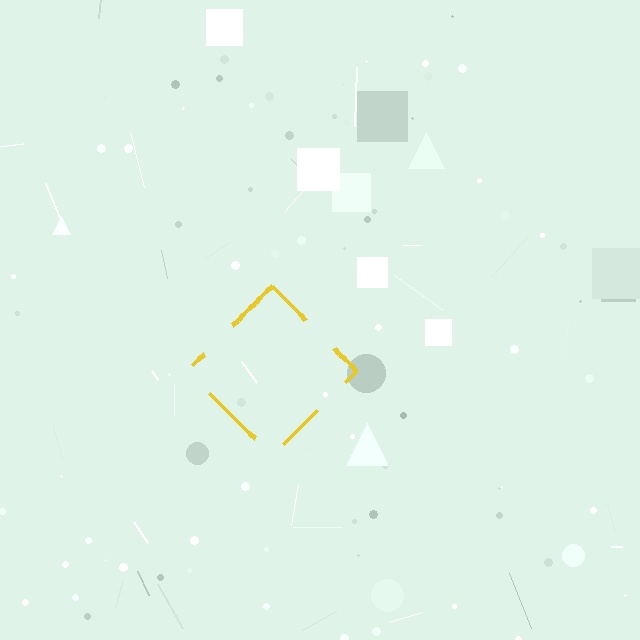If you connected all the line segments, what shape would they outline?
They would outline a diamond.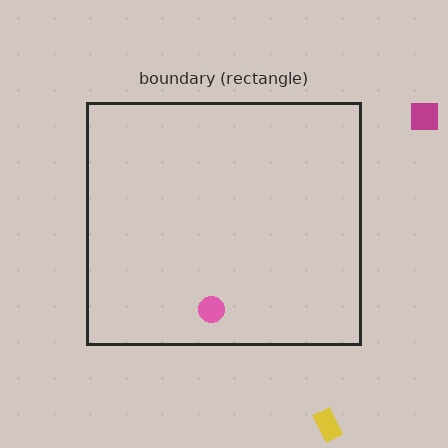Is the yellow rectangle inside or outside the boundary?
Outside.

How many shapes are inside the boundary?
1 inside, 2 outside.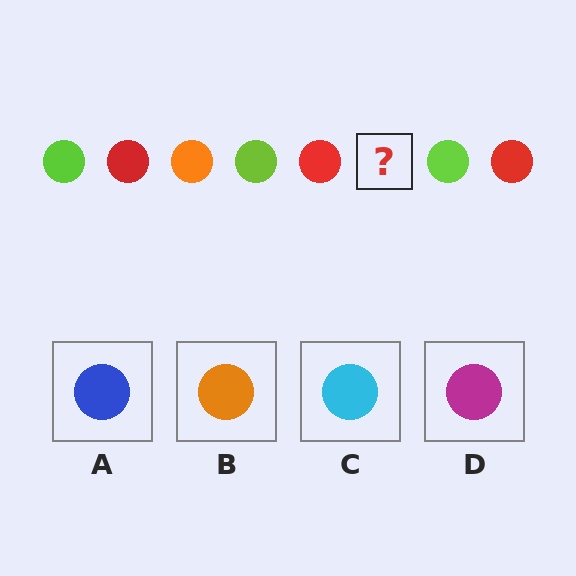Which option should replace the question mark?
Option B.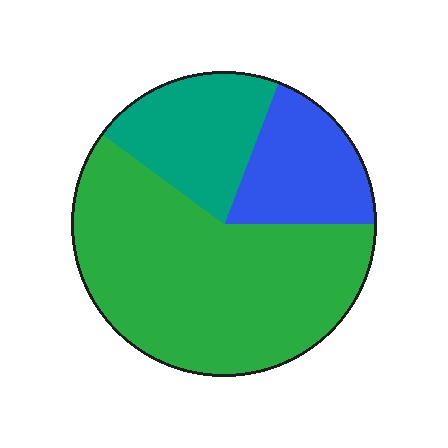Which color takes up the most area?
Green, at roughly 60%.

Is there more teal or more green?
Green.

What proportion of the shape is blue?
Blue covers roughly 20% of the shape.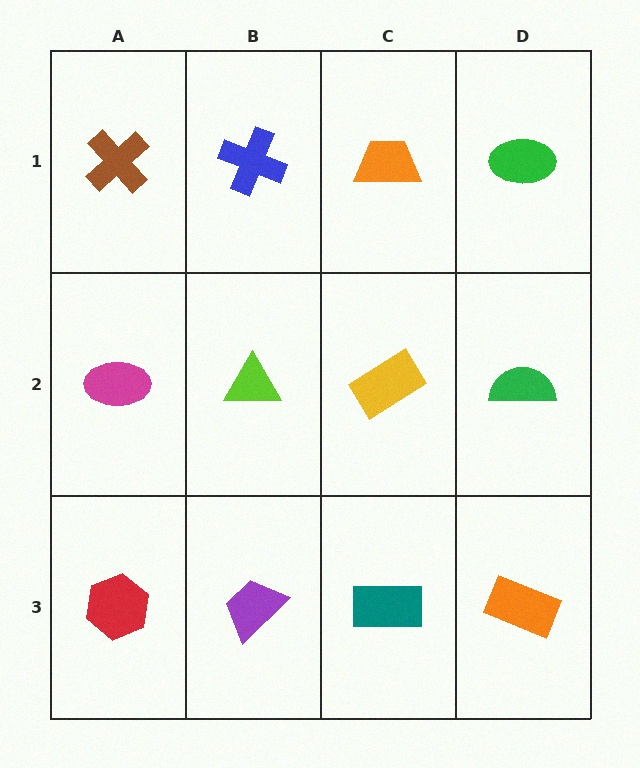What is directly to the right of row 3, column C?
An orange rectangle.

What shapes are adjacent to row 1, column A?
A magenta ellipse (row 2, column A), a blue cross (row 1, column B).